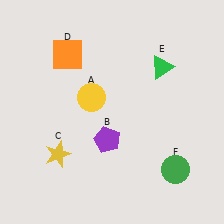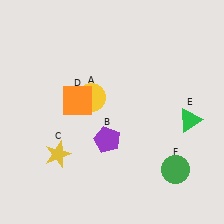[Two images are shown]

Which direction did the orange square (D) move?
The orange square (D) moved down.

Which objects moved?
The objects that moved are: the orange square (D), the green triangle (E).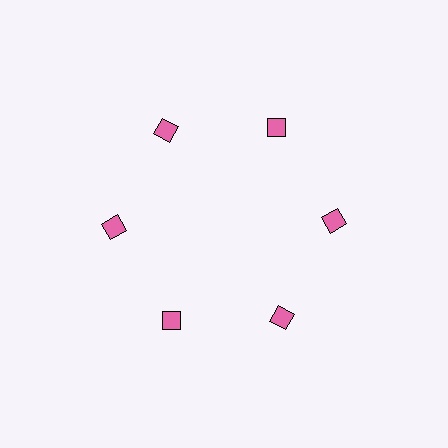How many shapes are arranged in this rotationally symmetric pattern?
There are 6 shapes, arranged in 6 groups of 1.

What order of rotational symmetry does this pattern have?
This pattern has 6-fold rotational symmetry.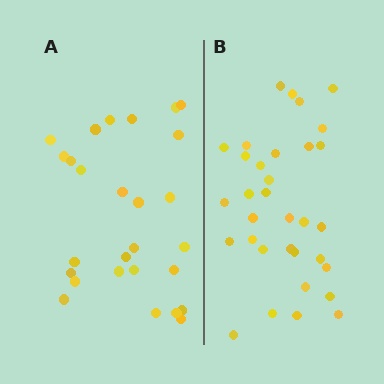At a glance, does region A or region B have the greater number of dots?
Region B (the right region) has more dots.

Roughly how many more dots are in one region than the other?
Region B has about 6 more dots than region A.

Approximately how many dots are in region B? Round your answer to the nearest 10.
About 30 dots. (The exact count is 33, which rounds to 30.)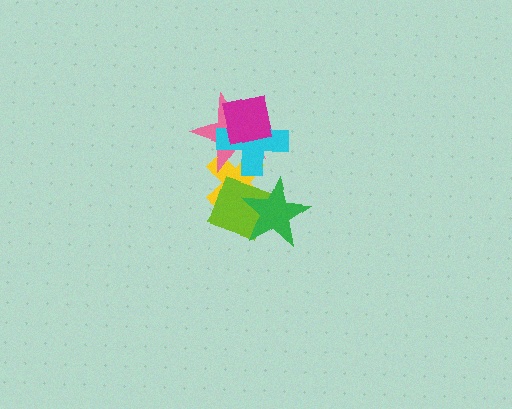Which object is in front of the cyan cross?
The magenta square is in front of the cyan cross.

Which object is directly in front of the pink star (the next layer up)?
The cyan cross is directly in front of the pink star.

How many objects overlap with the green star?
2 objects overlap with the green star.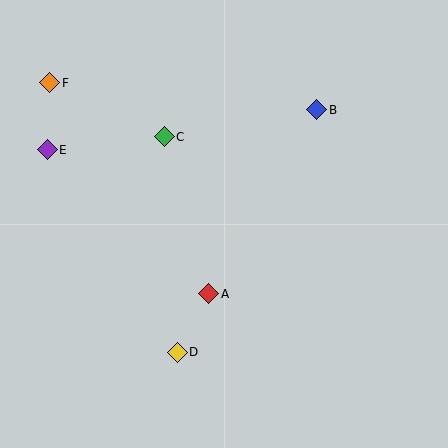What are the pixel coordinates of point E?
Point E is at (47, 150).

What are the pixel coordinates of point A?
Point A is at (209, 294).